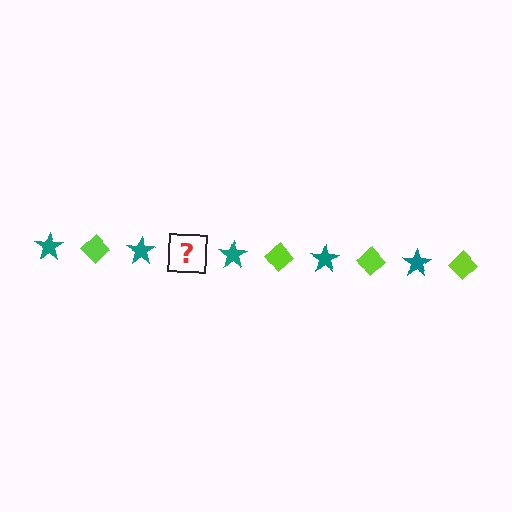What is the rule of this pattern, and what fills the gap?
The rule is that the pattern alternates between teal star and lime diamond. The gap should be filled with a lime diamond.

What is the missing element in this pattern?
The missing element is a lime diamond.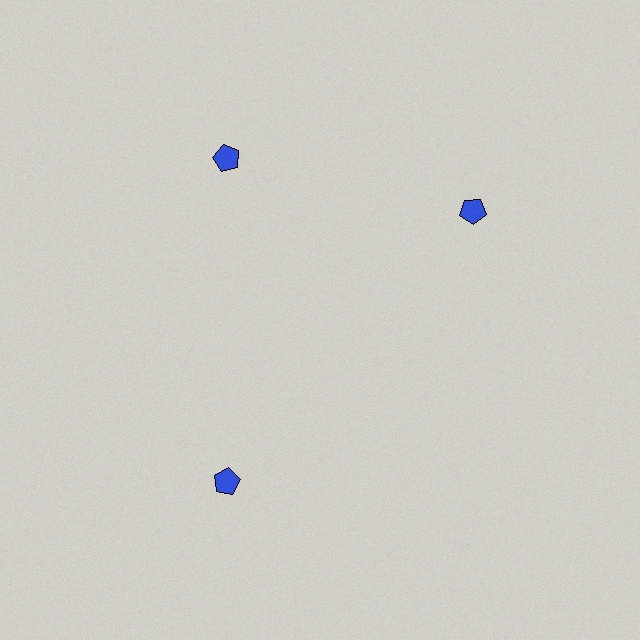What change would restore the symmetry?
The symmetry would be restored by rotating it back into even spacing with its neighbors so that all 3 pentagons sit at equal angles and equal distance from the center.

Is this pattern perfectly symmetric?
No. The 3 blue pentagons are arranged in a ring, but one element near the 3 o'clock position is rotated out of alignment along the ring, breaking the 3-fold rotational symmetry.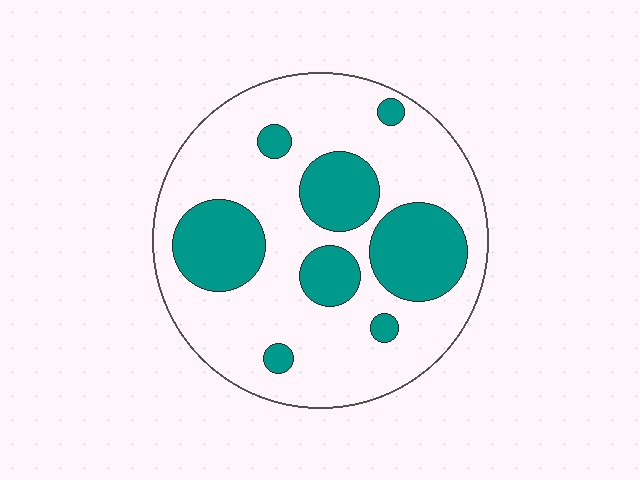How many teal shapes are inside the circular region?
8.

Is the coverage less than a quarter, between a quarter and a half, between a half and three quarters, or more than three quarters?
Between a quarter and a half.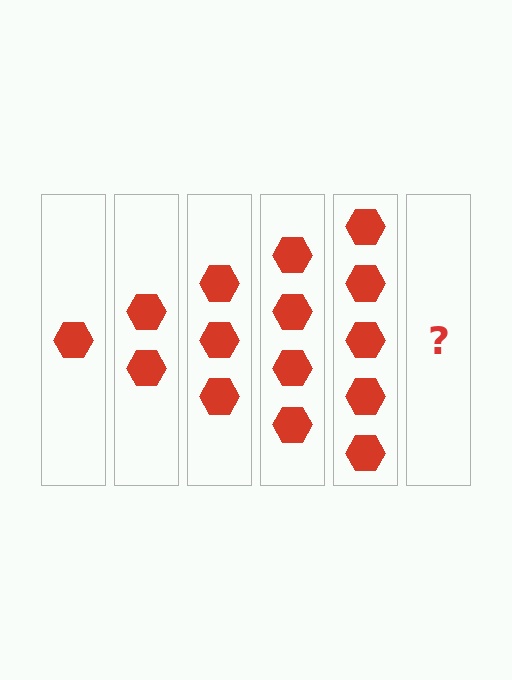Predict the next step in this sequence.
The next step is 6 hexagons.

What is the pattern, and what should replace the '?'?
The pattern is that each step adds one more hexagon. The '?' should be 6 hexagons.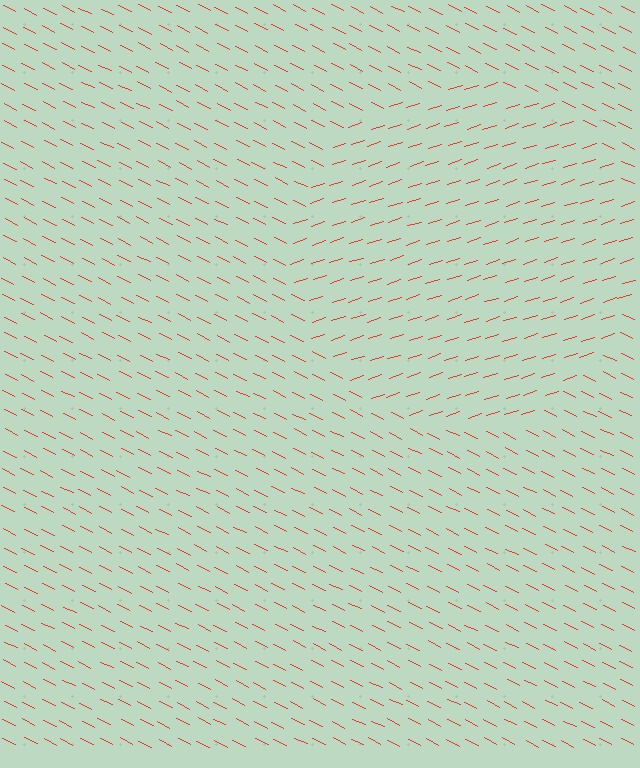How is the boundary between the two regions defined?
The boundary is defined purely by a change in line orientation (approximately 45 degrees difference). All lines are the same color and thickness.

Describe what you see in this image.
The image is filled with small red line segments. A circle region in the image has lines oriented differently from the surrounding lines, creating a visible texture boundary.